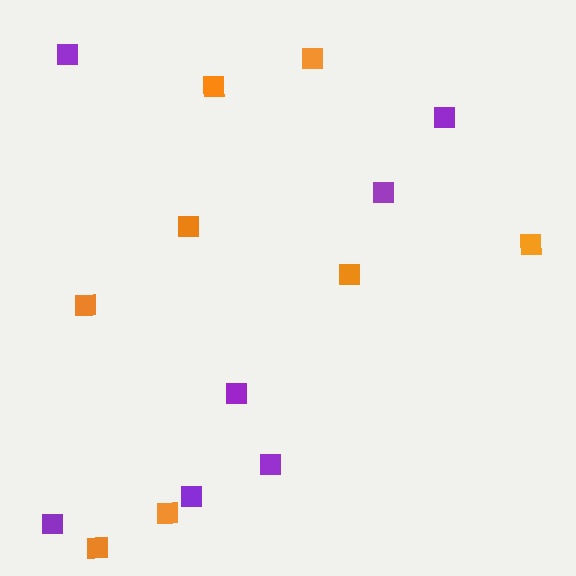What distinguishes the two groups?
There are 2 groups: one group of orange squares (8) and one group of purple squares (7).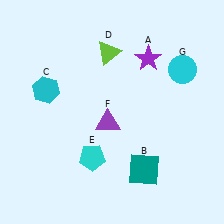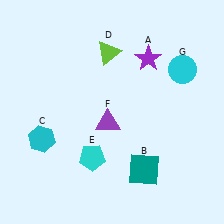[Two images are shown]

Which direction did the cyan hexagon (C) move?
The cyan hexagon (C) moved down.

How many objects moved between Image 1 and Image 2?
1 object moved between the two images.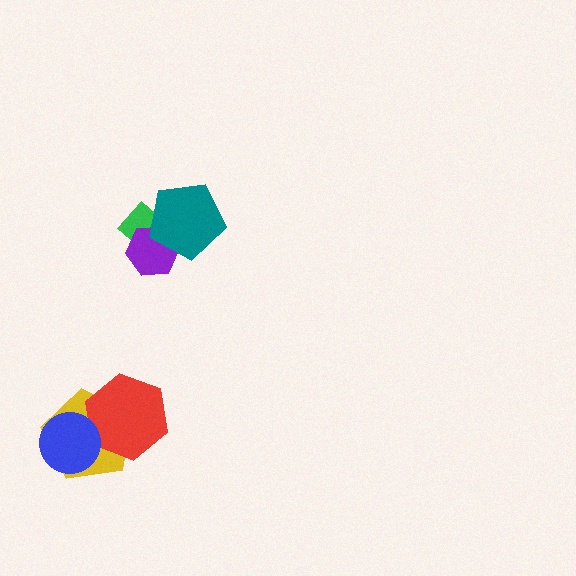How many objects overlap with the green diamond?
2 objects overlap with the green diamond.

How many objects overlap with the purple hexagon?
2 objects overlap with the purple hexagon.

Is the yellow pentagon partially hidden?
Yes, it is partially covered by another shape.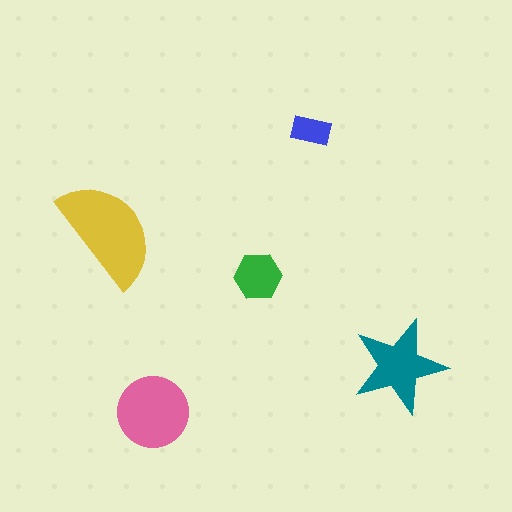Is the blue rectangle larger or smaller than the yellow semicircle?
Smaller.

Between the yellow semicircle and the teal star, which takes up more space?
The yellow semicircle.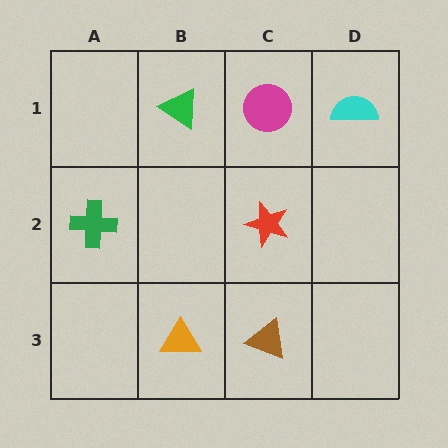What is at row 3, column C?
A brown triangle.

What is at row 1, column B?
A green triangle.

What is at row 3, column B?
An orange triangle.